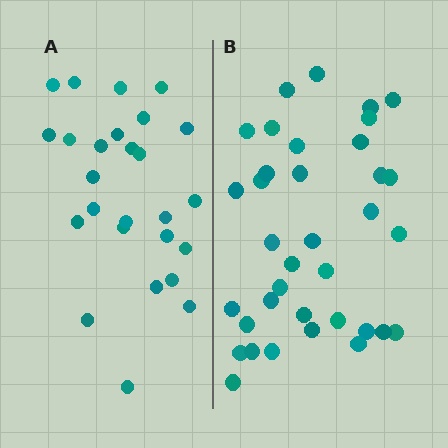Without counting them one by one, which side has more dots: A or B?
Region B (the right region) has more dots.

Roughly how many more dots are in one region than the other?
Region B has roughly 10 or so more dots than region A.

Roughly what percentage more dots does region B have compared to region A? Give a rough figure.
About 40% more.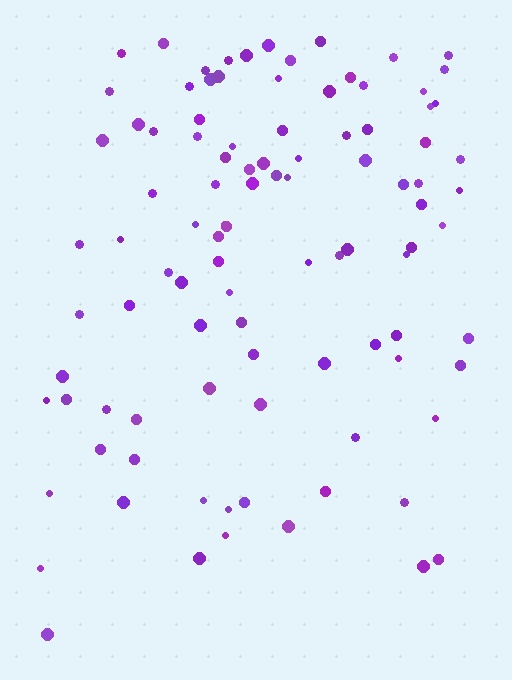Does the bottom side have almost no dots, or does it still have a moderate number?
Still a moderate number, just noticeably fewer than the top.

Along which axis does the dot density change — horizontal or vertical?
Vertical.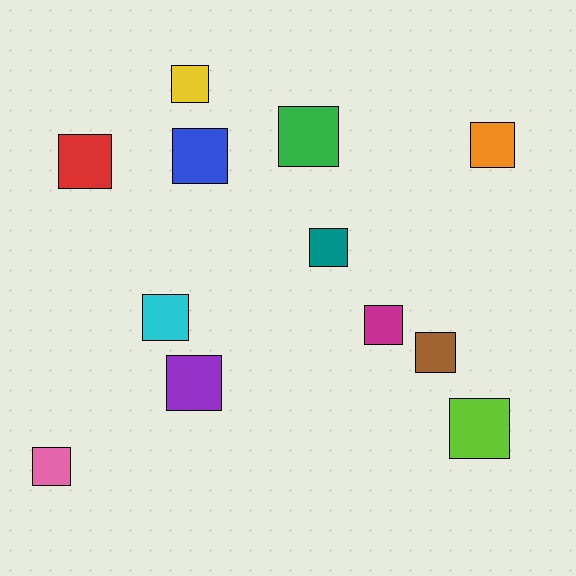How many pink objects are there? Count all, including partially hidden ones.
There is 1 pink object.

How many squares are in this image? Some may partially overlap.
There are 12 squares.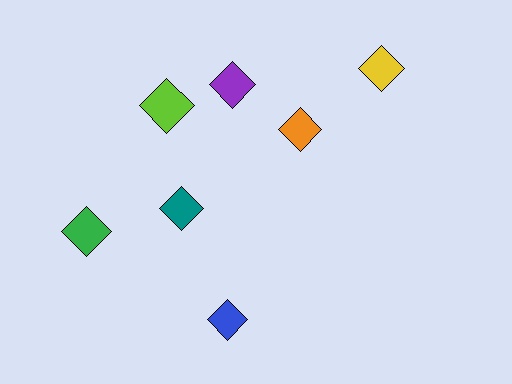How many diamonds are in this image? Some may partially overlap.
There are 7 diamonds.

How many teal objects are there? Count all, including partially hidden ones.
There is 1 teal object.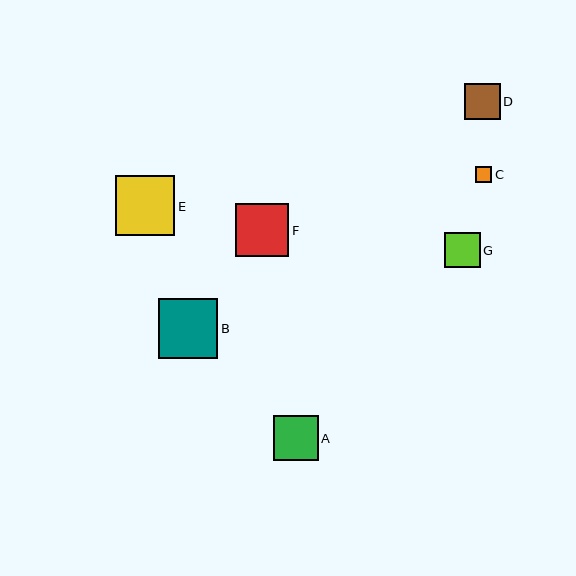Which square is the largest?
Square E is the largest with a size of approximately 60 pixels.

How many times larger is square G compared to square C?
Square G is approximately 2.2 times the size of square C.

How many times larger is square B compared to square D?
Square B is approximately 1.6 times the size of square D.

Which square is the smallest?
Square C is the smallest with a size of approximately 16 pixels.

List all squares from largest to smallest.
From largest to smallest: E, B, F, A, D, G, C.